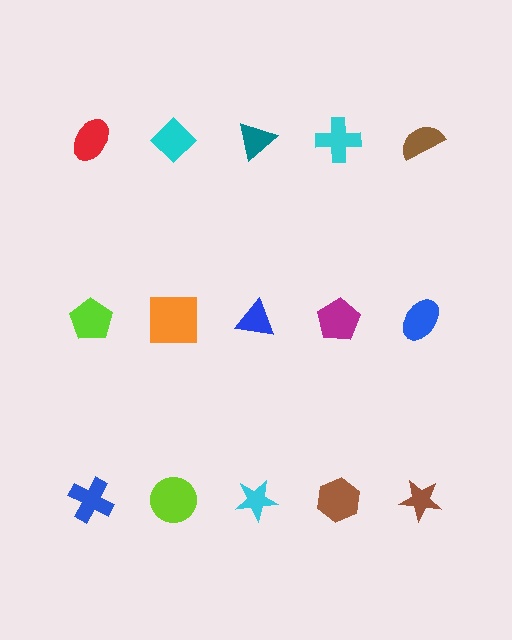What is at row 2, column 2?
An orange square.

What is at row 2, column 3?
A blue triangle.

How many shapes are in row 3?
5 shapes.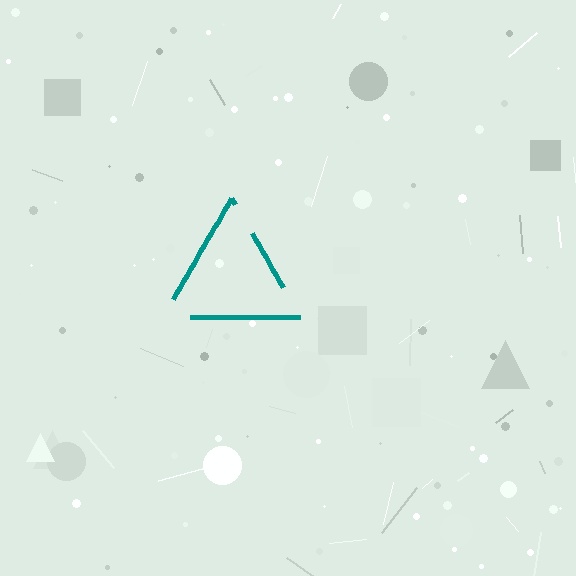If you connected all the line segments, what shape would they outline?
They would outline a triangle.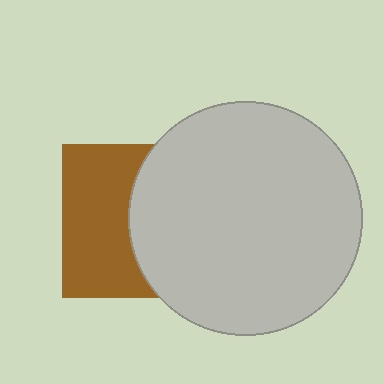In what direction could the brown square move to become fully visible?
The brown square could move left. That would shift it out from behind the light gray circle entirely.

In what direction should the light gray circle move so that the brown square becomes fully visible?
The light gray circle should move right. That is the shortest direction to clear the overlap and leave the brown square fully visible.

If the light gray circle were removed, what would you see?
You would see the complete brown square.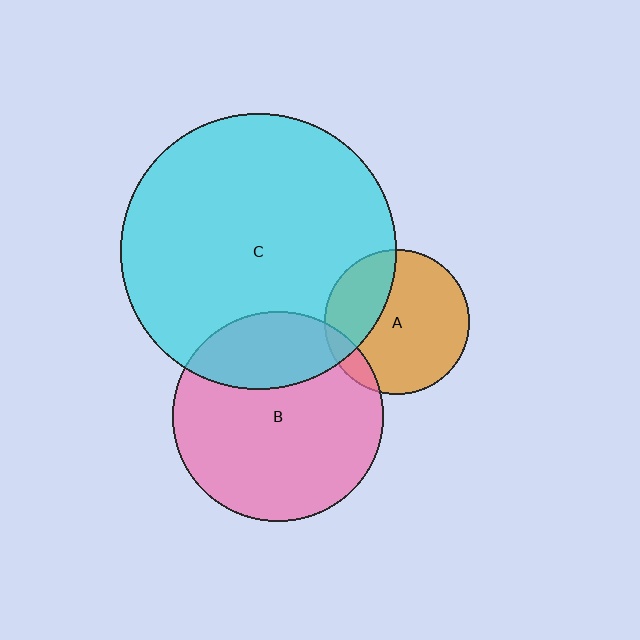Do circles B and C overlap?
Yes.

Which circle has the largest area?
Circle C (cyan).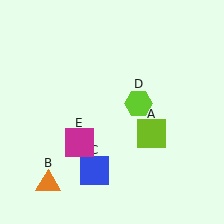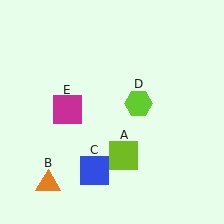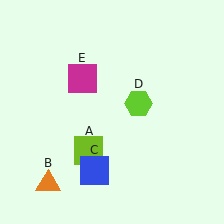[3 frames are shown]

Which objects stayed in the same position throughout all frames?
Orange triangle (object B) and blue square (object C) and lime hexagon (object D) remained stationary.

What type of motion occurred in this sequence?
The lime square (object A), magenta square (object E) rotated clockwise around the center of the scene.